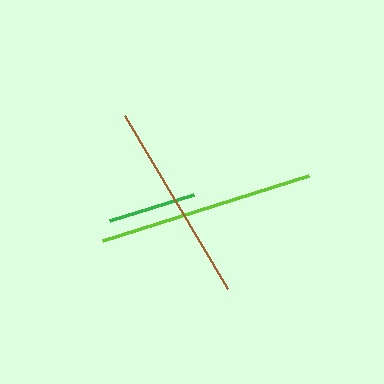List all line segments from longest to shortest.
From longest to shortest: lime, brown, green.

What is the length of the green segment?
The green segment is approximately 88 pixels long.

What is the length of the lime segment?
The lime segment is approximately 216 pixels long.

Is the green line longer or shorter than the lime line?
The lime line is longer than the green line.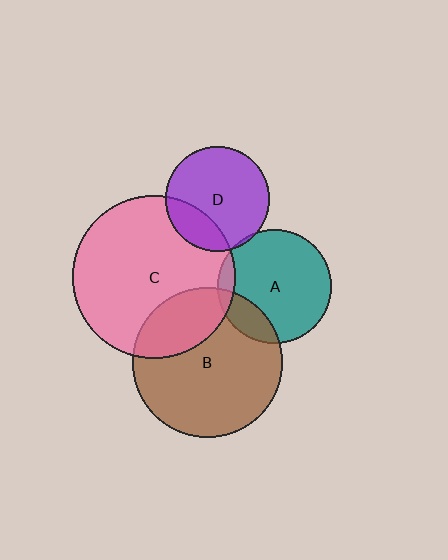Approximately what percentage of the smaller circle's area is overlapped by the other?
Approximately 25%.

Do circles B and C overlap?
Yes.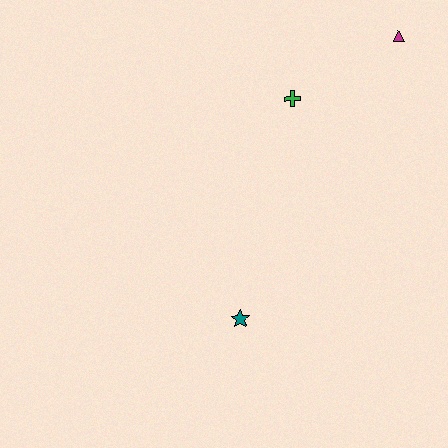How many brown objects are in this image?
There are no brown objects.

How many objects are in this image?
There are 3 objects.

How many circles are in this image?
There are no circles.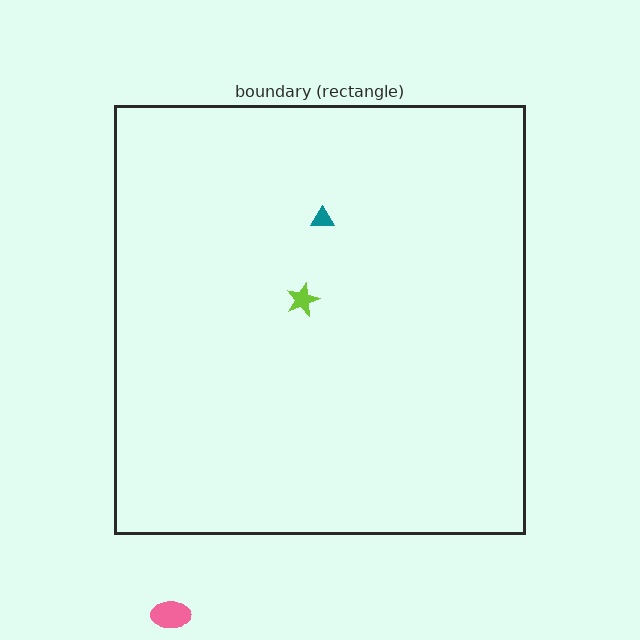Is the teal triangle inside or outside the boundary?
Inside.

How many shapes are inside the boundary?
2 inside, 1 outside.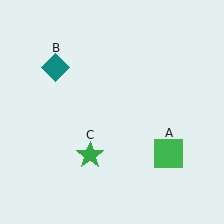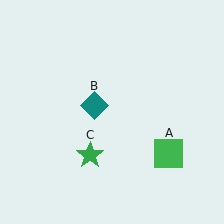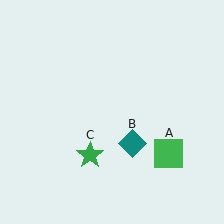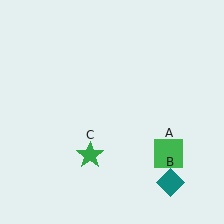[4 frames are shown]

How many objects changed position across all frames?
1 object changed position: teal diamond (object B).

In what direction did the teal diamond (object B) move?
The teal diamond (object B) moved down and to the right.